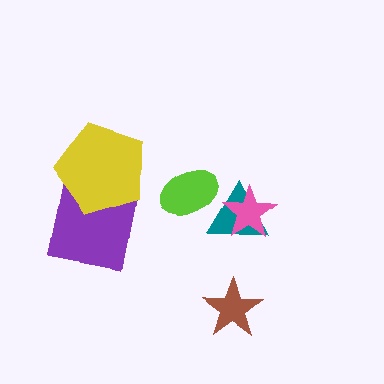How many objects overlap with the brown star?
0 objects overlap with the brown star.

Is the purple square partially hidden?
Yes, it is partially covered by another shape.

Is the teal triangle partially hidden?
Yes, it is partially covered by another shape.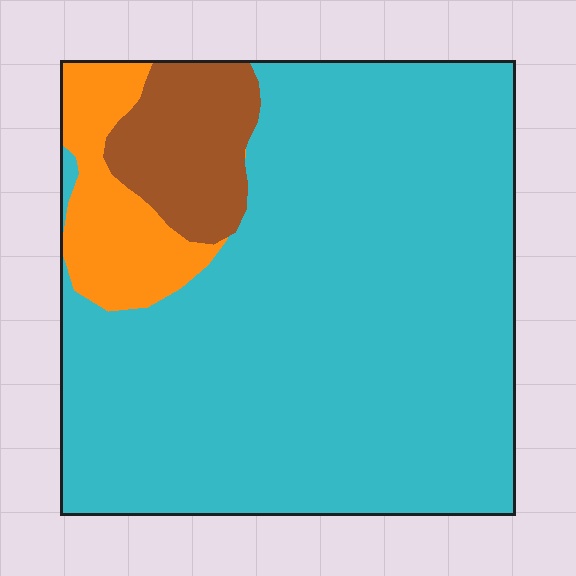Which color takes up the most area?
Cyan, at roughly 80%.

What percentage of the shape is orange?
Orange covers roughly 10% of the shape.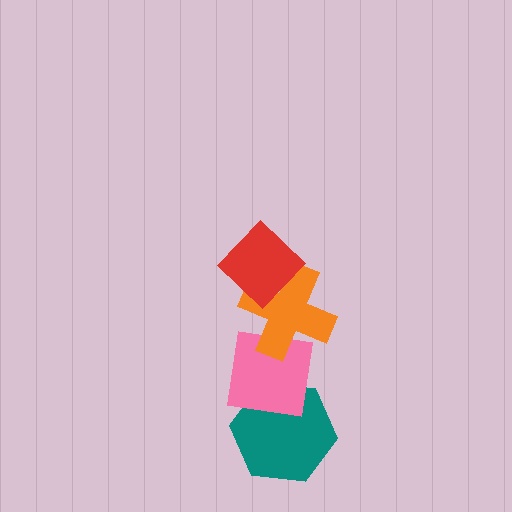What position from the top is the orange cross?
The orange cross is 2nd from the top.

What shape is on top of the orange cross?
The red diamond is on top of the orange cross.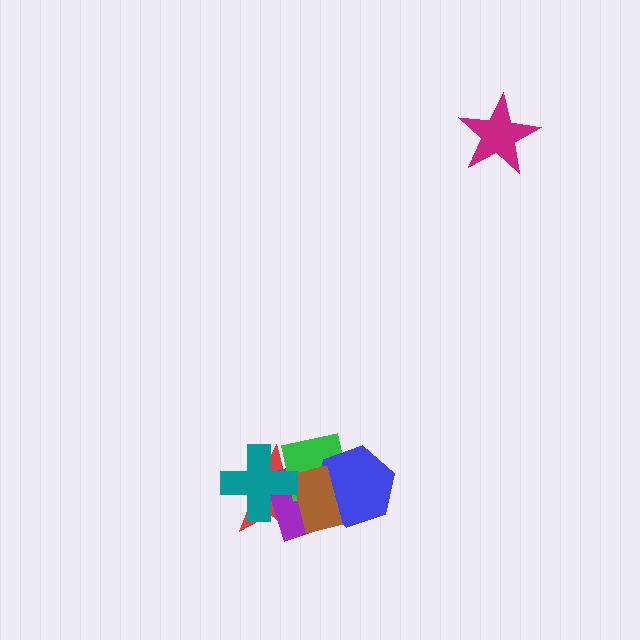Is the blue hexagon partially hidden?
Yes, it is partially covered by another shape.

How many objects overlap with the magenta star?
0 objects overlap with the magenta star.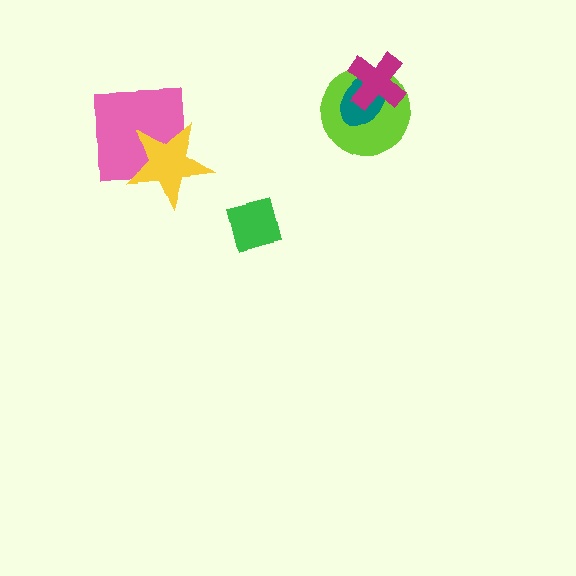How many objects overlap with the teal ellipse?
2 objects overlap with the teal ellipse.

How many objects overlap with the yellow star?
1 object overlaps with the yellow star.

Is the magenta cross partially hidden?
No, no other shape covers it.